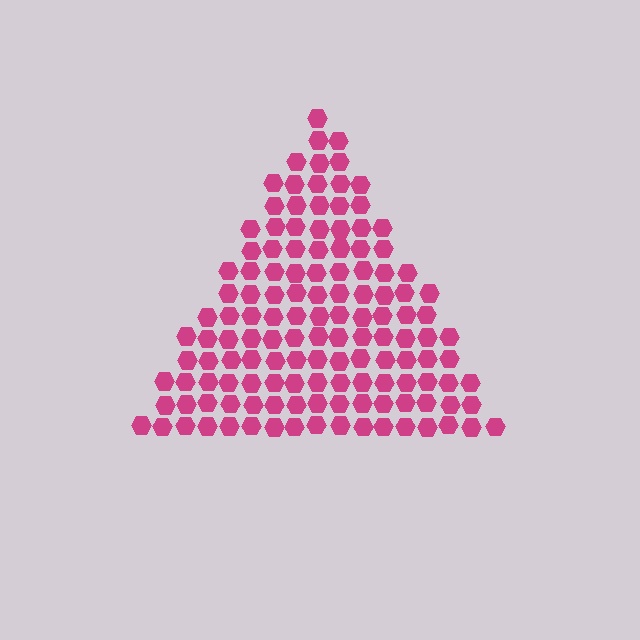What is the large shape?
The large shape is a triangle.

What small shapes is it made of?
It is made of small hexagons.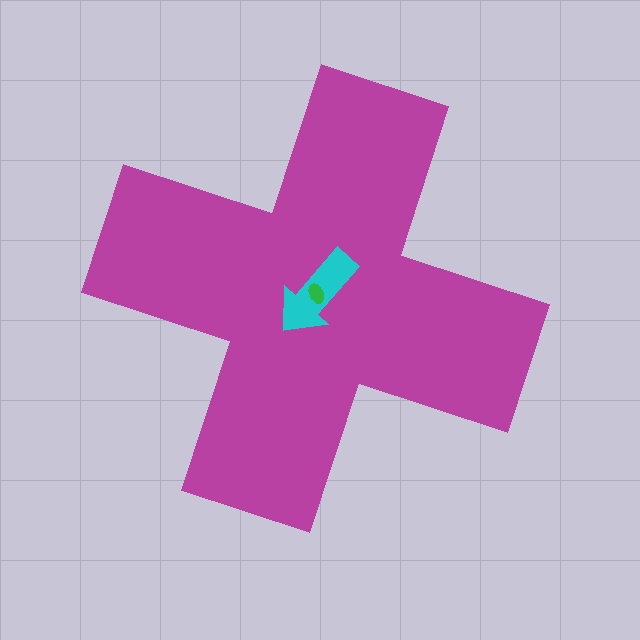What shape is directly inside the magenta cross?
The cyan arrow.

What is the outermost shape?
The magenta cross.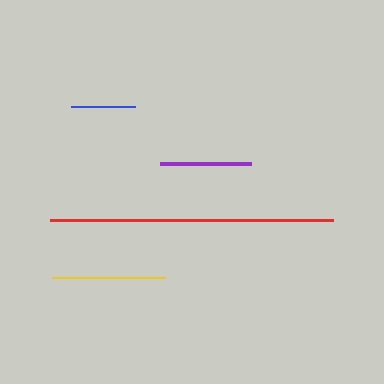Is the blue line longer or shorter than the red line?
The red line is longer than the blue line.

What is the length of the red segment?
The red segment is approximately 284 pixels long.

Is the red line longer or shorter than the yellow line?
The red line is longer than the yellow line.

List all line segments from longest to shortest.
From longest to shortest: red, yellow, purple, blue.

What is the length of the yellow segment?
The yellow segment is approximately 113 pixels long.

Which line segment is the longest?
The red line is the longest at approximately 284 pixels.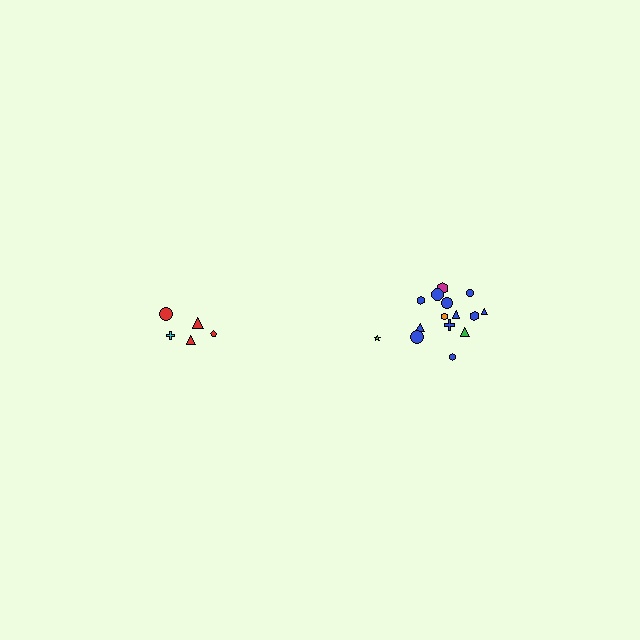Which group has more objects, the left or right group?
The right group.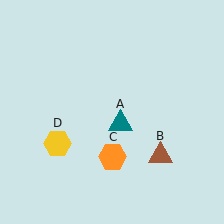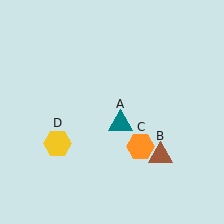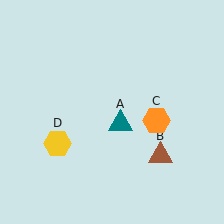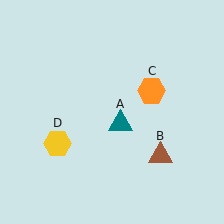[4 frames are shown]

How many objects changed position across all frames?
1 object changed position: orange hexagon (object C).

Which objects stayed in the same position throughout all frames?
Teal triangle (object A) and brown triangle (object B) and yellow hexagon (object D) remained stationary.